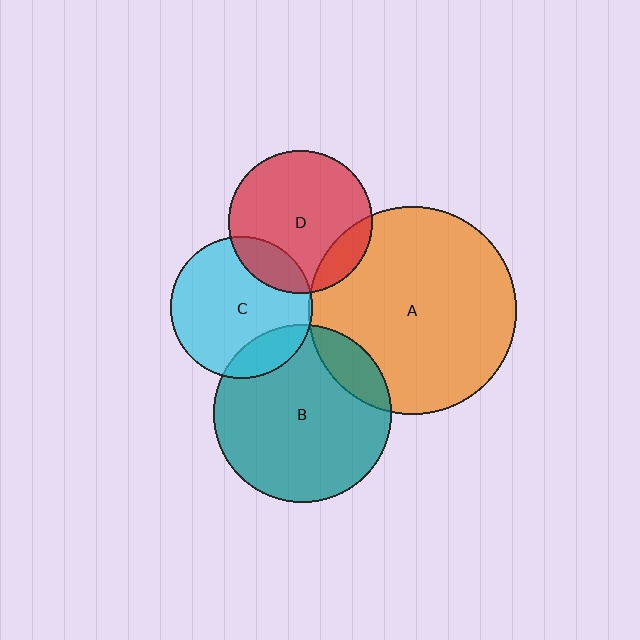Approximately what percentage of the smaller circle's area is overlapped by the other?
Approximately 15%.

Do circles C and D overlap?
Yes.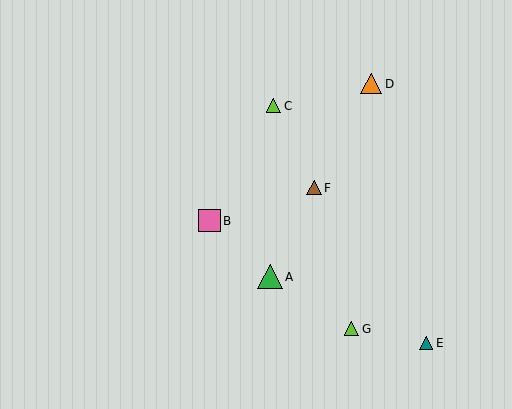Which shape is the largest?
The green triangle (labeled A) is the largest.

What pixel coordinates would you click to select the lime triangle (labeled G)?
Click at (351, 329) to select the lime triangle G.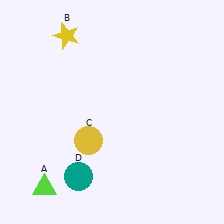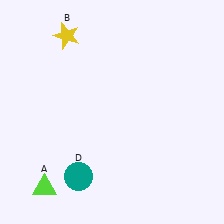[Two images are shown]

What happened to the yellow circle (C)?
The yellow circle (C) was removed in Image 2. It was in the bottom-left area of Image 1.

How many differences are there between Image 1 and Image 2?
There is 1 difference between the two images.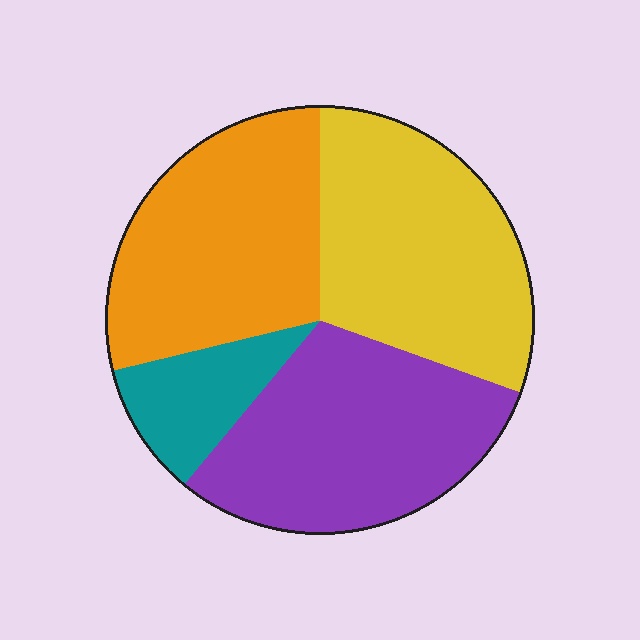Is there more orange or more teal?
Orange.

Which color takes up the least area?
Teal, at roughly 10%.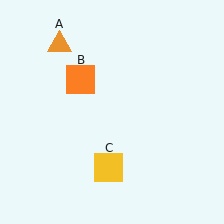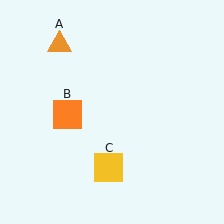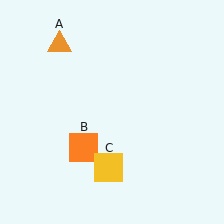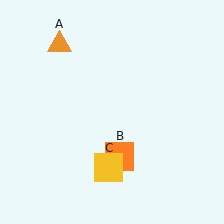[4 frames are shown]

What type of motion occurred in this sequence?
The orange square (object B) rotated counterclockwise around the center of the scene.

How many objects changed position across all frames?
1 object changed position: orange square (object B).